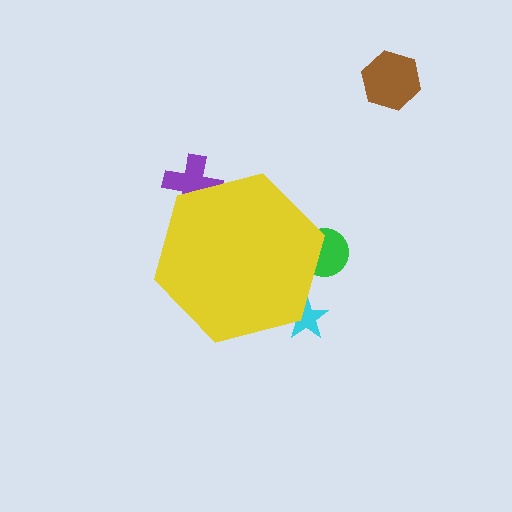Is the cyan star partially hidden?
Yes, the cyan star is partially hidden behind the yellow hexagon.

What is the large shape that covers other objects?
A yellow hexagon.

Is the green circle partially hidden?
Yes, the green circle is partially hidden behind the yellow hexagon.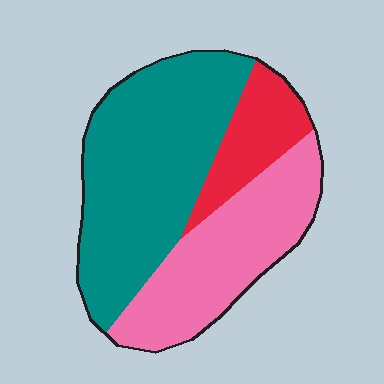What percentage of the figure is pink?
Pink takes up about one third (1/3) of the figure.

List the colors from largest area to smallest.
From largest to smallest: teal, pink, red.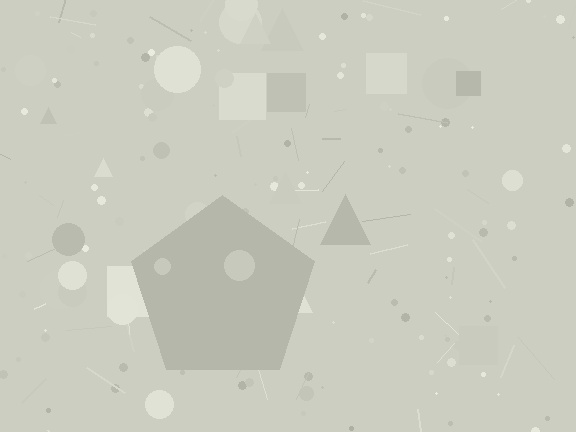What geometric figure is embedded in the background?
A pentagon is embedded in the background.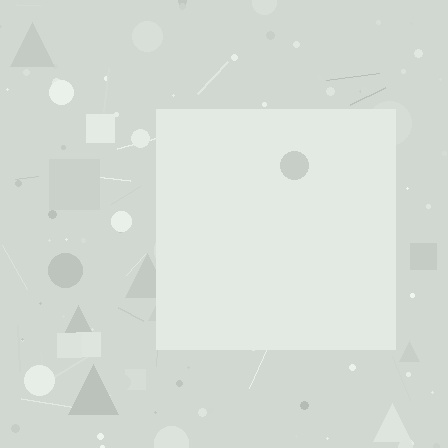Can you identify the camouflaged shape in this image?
The camouflaged shape is a square.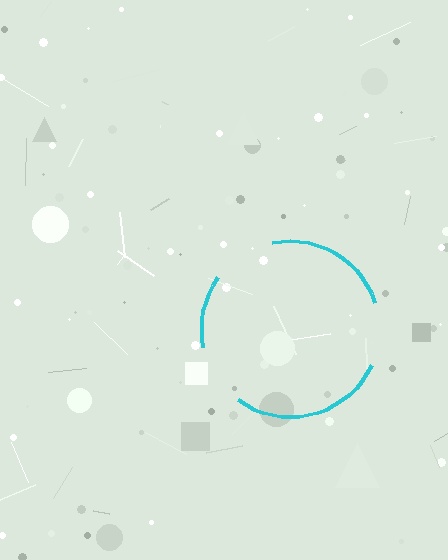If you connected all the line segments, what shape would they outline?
They would outline a circle.